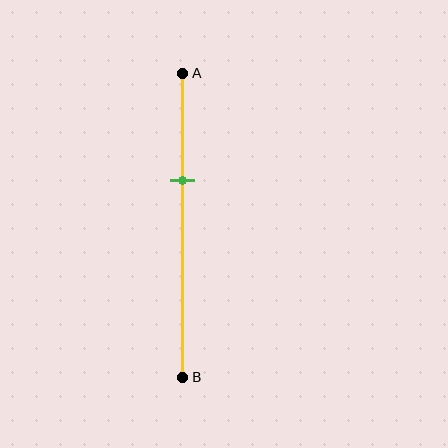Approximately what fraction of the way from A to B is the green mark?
The green mark is approximately 35% of the way from A to B.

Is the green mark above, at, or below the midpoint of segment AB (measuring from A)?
The green mark is above the midpoint of segment AB.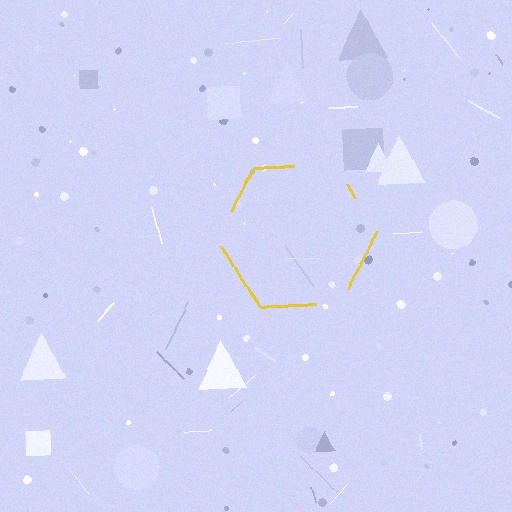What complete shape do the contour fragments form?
The contour fragments form a hexagon.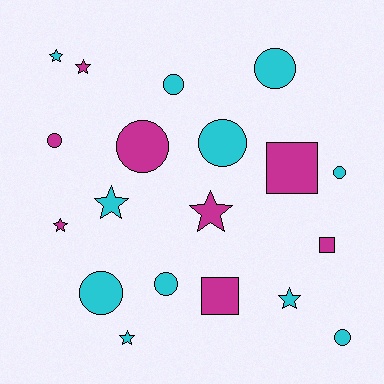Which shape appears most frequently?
Circle, with 9 objects.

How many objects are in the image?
There are 19 objects.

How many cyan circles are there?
There are 7 cyan circles.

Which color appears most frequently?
Cyan, with 11 objects.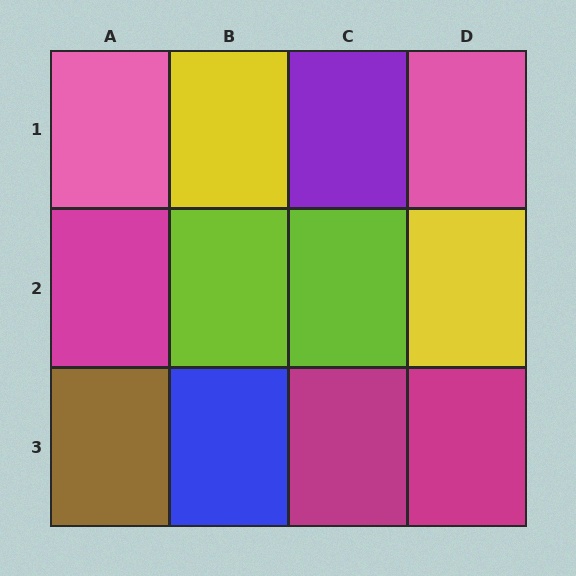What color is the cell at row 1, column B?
Yellow.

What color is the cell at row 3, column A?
Brown.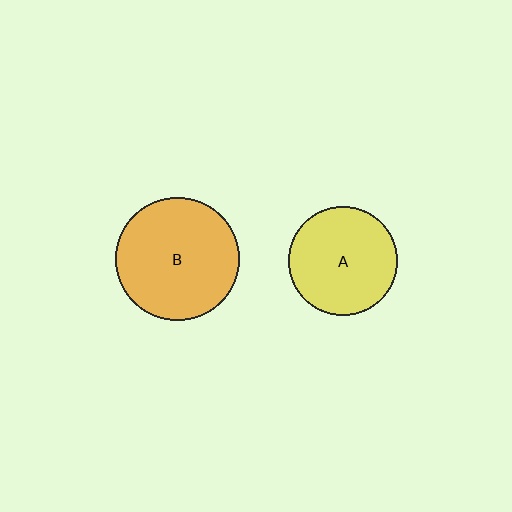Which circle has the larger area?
Circle B (orange).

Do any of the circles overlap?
No, none of the circles overlap.